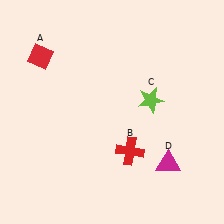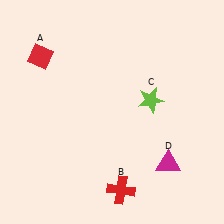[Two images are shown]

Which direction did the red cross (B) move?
The red cross (B) moved down.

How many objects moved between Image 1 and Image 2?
1 object moved between the two images.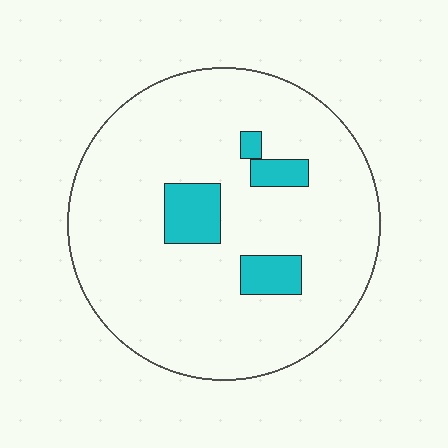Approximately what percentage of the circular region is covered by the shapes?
Approximately 10%.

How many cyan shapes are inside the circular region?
4.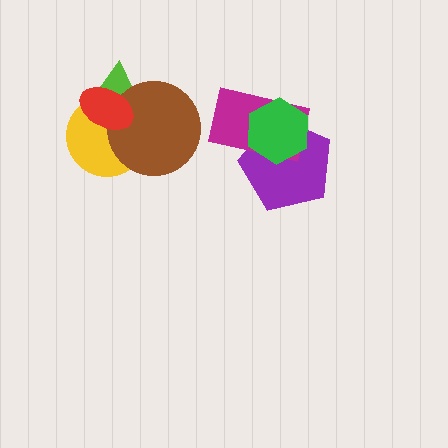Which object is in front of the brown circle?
The red ellipse is in front of the brown circle.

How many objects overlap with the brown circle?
3 objects overlap with the brown circle.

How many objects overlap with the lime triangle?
3 objects overlap with the lime triangle.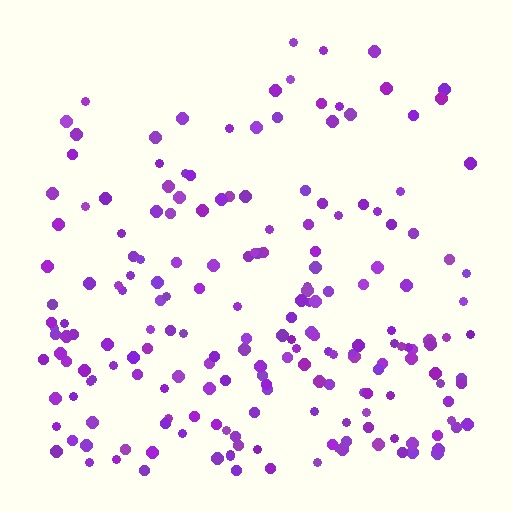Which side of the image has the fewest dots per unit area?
The top.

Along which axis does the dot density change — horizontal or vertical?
Vertical.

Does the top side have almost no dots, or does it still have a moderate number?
Still a moderate number, just noticeably fewer than the bottom.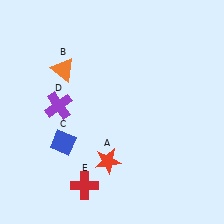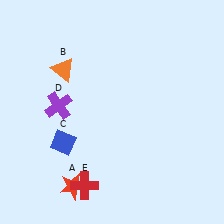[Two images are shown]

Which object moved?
The red star (A) moved left.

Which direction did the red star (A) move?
The red star (A) moved left.